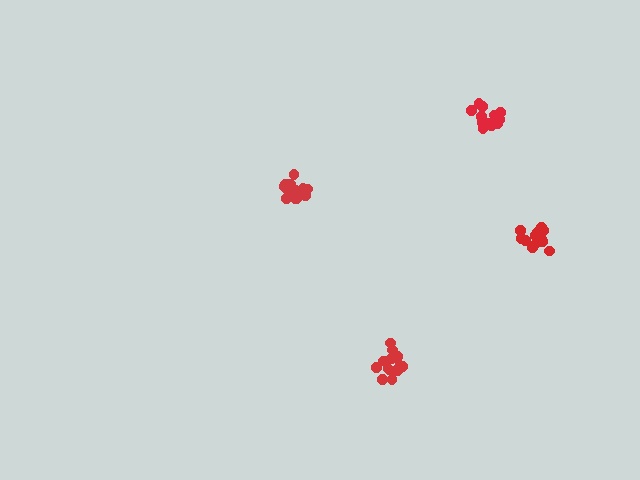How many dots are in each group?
Group 1: 14 dots, Group 2: 13 dots, Group 3: 17 dots, Group 4: 15 dots (59 total).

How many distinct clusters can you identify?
There are 4 distinct clusters.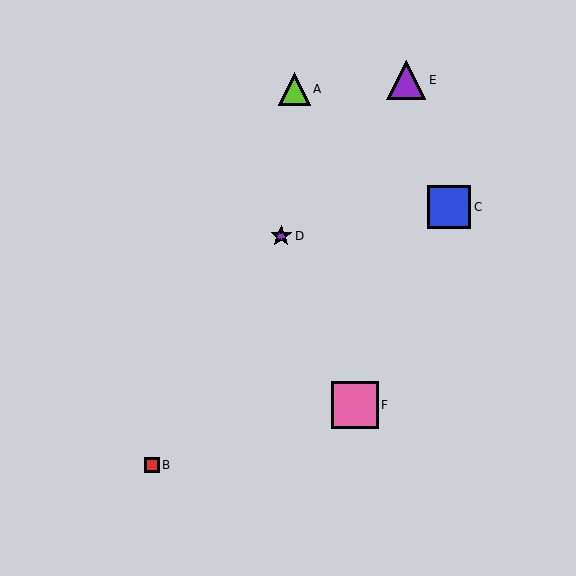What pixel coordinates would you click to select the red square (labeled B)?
Click at (152, 465) to select the red square B.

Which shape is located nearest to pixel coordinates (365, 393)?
The pink square (labeled F) at (355, 405) is nearest to that location.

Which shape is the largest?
The pink square (labeled F) is the largest.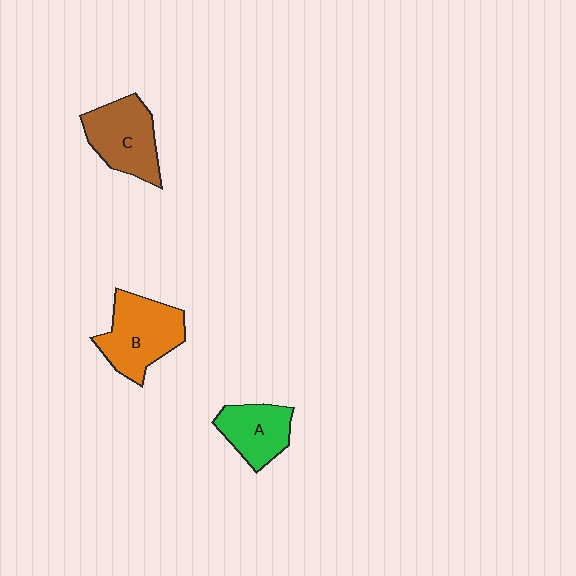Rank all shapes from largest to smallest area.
From largest to smallest: B (orange), C (brown), A (green).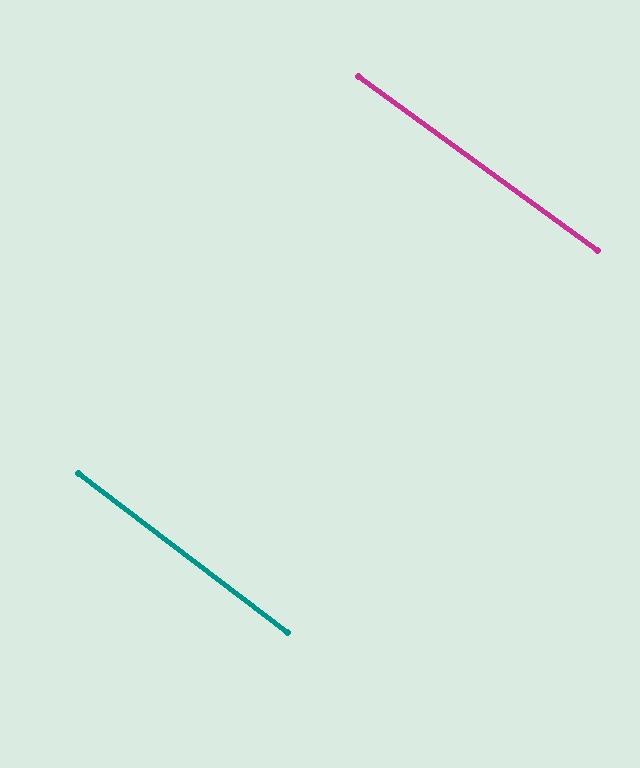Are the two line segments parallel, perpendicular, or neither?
Parallel — their directions differ by only 1.0°.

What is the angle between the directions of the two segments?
Approximately 1 degree.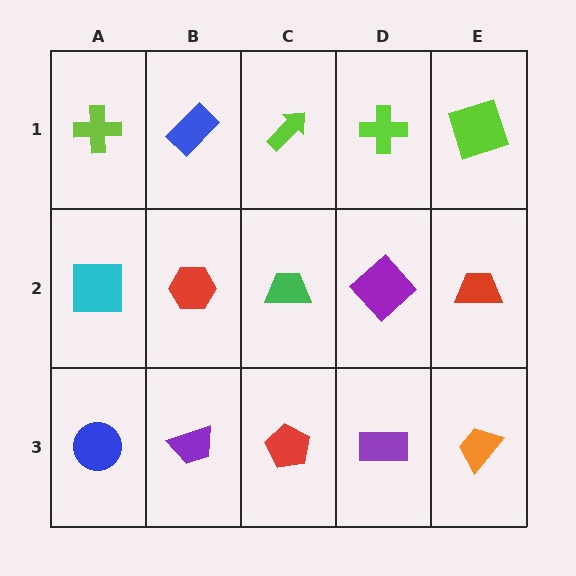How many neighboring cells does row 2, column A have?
3.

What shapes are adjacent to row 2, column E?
A lime square (row 1, column E), an orange trapezoid (row 3, column E), a purple diamond (row 2, column D).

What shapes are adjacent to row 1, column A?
A cyan square (row 2, column A), a blue rectangle (row 1, column B).